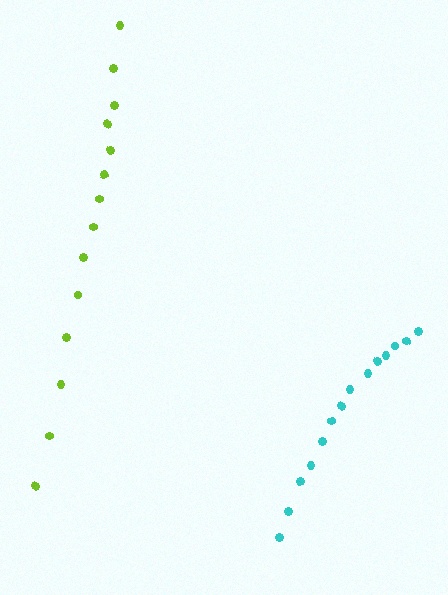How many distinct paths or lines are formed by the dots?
There are 2 distinct paths.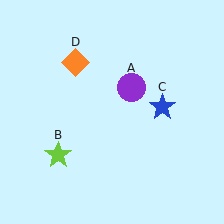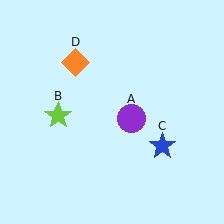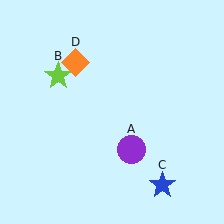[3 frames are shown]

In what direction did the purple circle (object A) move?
The purple circle (object A) moved down.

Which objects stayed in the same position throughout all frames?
Orange diamond (object D) remained stationary.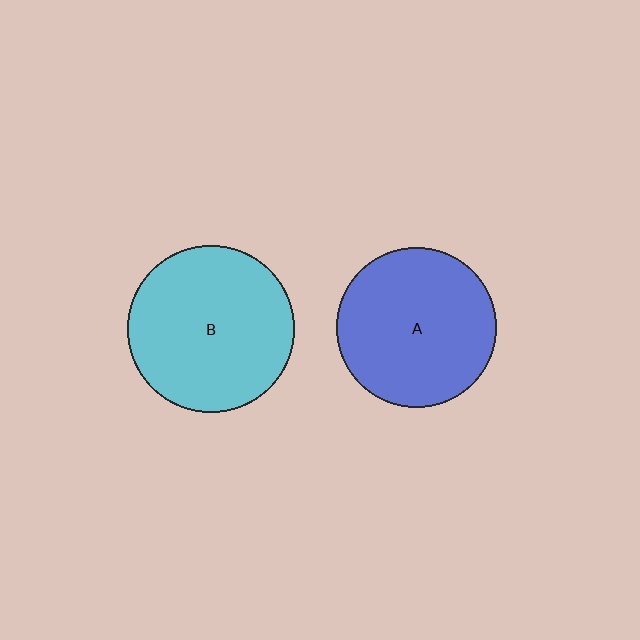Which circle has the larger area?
Circle B (cyan).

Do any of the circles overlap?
No, none of the circles overlap.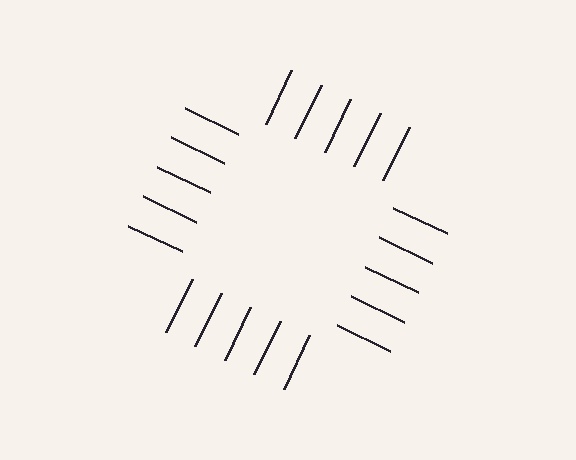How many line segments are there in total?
20 — 5 along each of the 4 edges.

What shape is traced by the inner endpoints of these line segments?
An illusory square — the line segments terminate on its edges but no continuous stroke is drawn.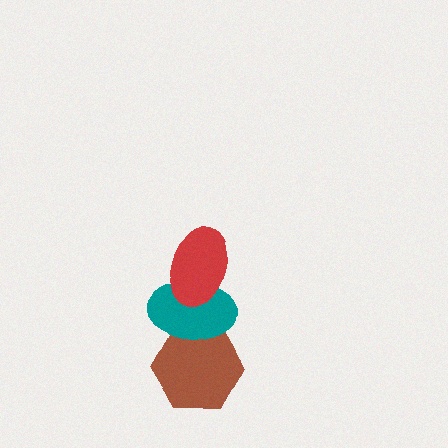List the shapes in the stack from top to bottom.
From top to bottom: the red ellipse, the teal ellipse, the brown hexagon.